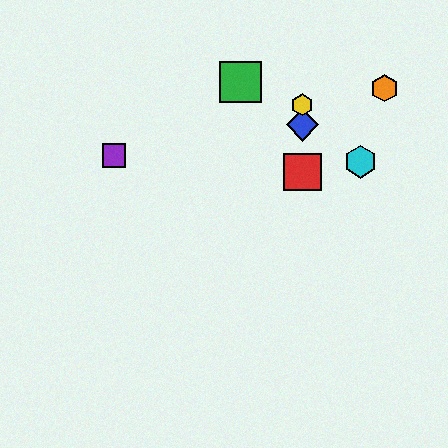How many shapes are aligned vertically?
3 shapes (the red square, the blue diamond, the yellow hexagon) are aligned vertically.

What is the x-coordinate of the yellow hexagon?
The yellow hexagon is at x≈302.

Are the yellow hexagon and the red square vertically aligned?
Yes, both are at x≈302.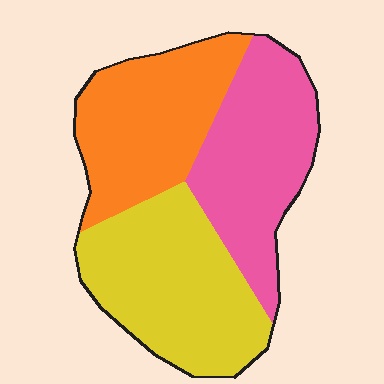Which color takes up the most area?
Yellow, at roughly 35%.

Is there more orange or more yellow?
Yellow.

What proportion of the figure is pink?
Pink takes up between a quarter and a half of the figure.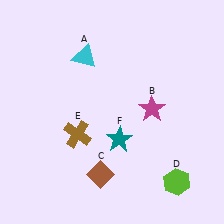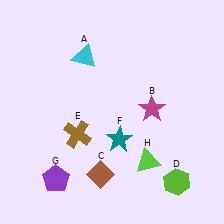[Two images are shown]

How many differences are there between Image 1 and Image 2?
There are 2 differences between the two images.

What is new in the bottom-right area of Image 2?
A lime triangle (H) was added in the bottom-right area of Image 2.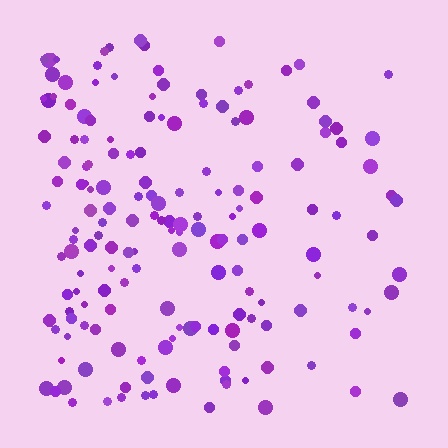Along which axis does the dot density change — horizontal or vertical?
Horizontal.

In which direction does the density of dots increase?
From right to left, with the left side densest.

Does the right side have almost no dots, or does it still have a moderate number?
Still a moderate number, just noticeably fewer than the left.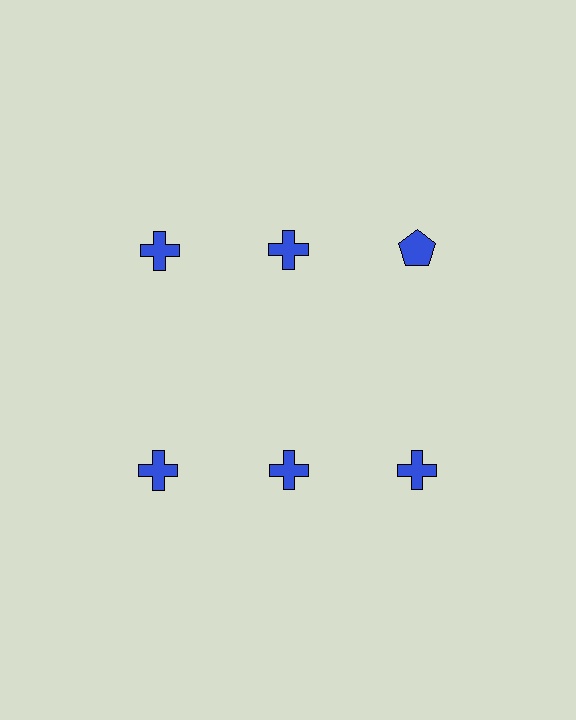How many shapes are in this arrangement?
There are 6 shapes arranged in a grid pattern.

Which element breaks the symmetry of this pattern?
The blue pentagon in the top row, center column breaks the symmetry. All other shapes are blue crosses.